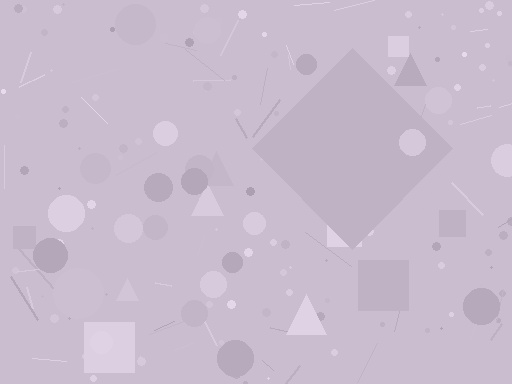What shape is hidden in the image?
A diamond is hidden in the image.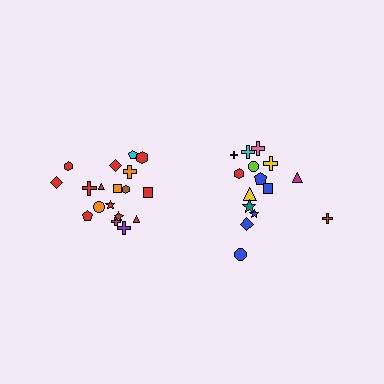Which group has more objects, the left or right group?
The left group.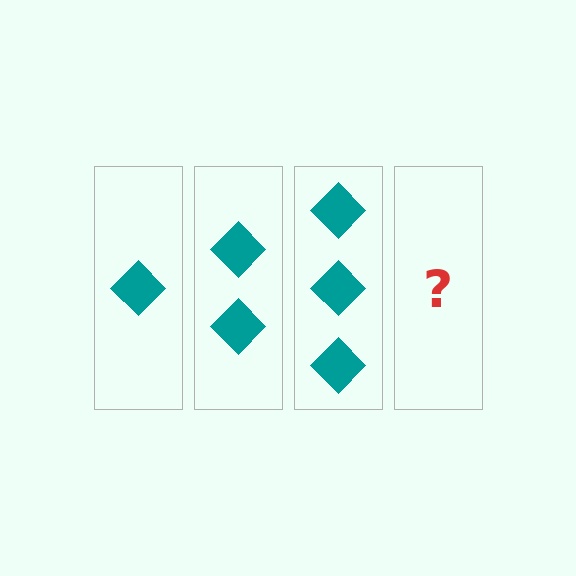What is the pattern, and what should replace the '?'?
The pattern is that each step adds one more diamond. The '?' should be 4 diamonds.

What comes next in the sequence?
The next element should be 4 diamonds.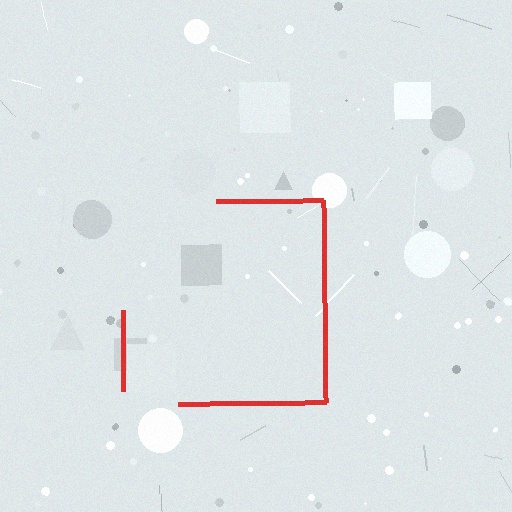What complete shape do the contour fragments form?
The contour fragments form a square.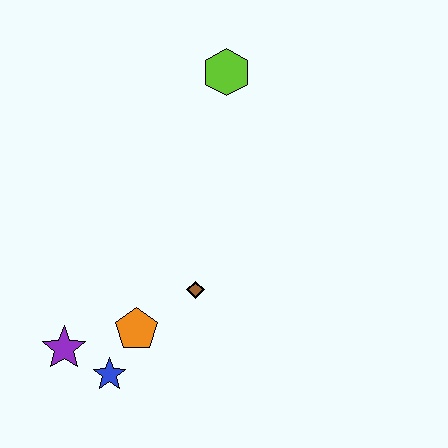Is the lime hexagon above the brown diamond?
Yes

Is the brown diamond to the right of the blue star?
Yes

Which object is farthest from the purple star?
The lime hexagon is farthest from the purple star.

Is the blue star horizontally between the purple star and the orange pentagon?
Yes